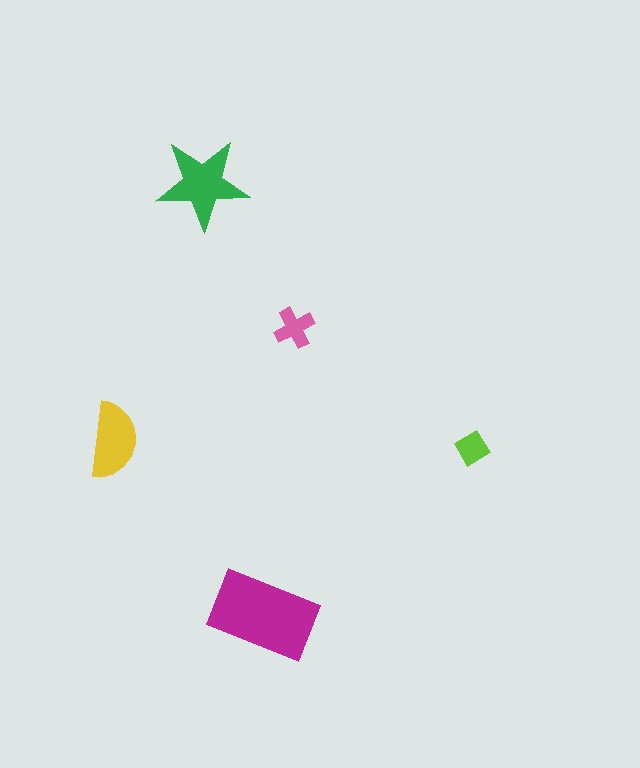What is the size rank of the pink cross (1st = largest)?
4th.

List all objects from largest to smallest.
The magenta rectangle, the green star, the yellow semicircle, the pink cross, the lime diamond.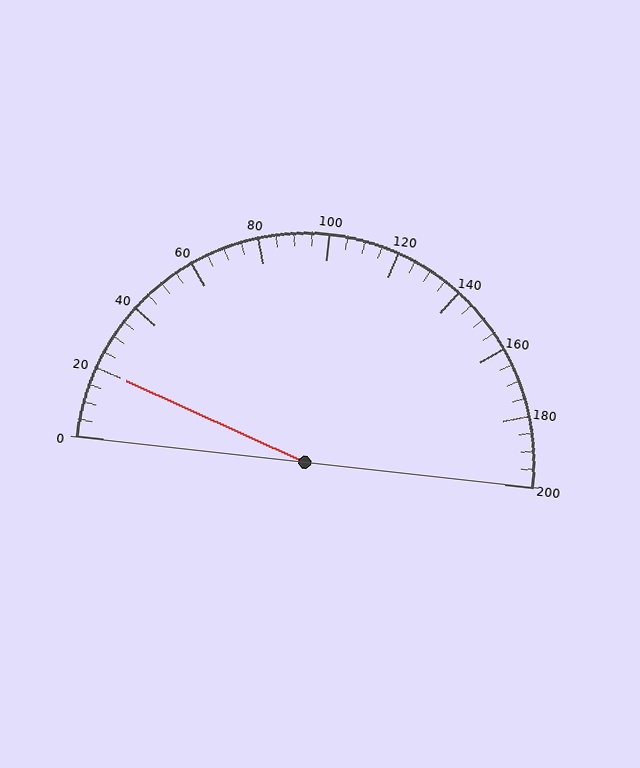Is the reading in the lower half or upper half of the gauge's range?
The reading is in the lower half of the range (0 to 200).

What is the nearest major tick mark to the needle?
The nearest major tick mark is 20.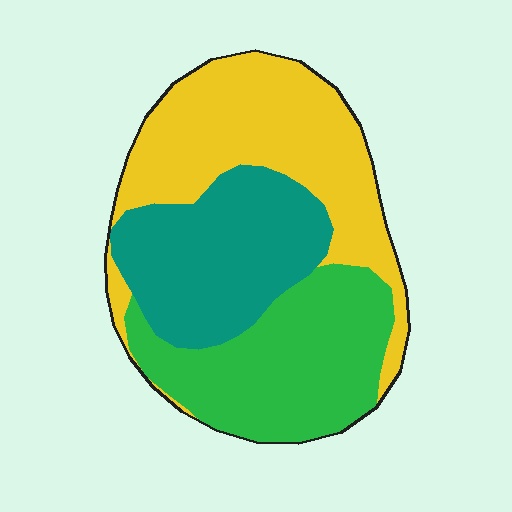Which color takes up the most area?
Yellow, at roughly 40%.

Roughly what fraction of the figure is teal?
Teal takes up about one third (1/3) of the figure.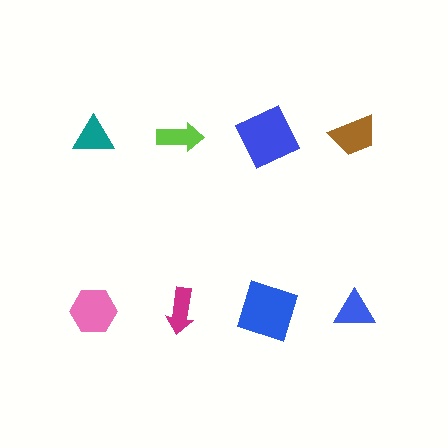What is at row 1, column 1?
A teal triangle.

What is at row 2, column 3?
A blue square.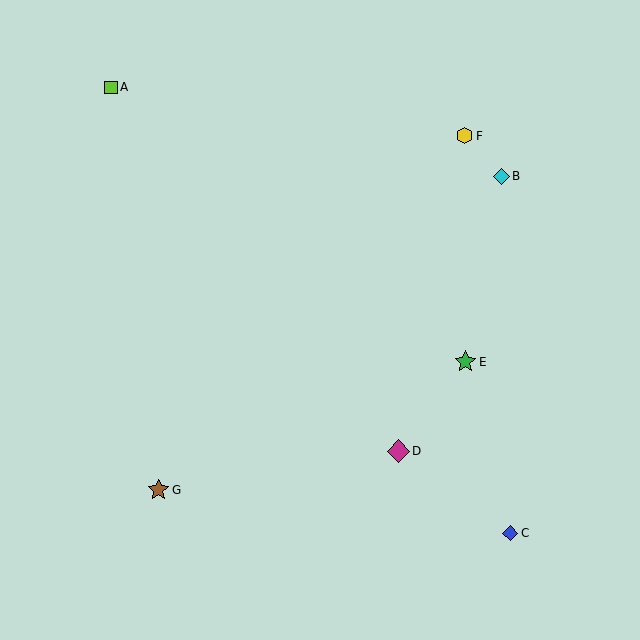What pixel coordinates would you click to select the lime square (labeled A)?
Click at (111, 87) to select the lime square A.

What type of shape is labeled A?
Shape A is a lime square.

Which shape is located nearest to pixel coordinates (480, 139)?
The yellow hexagon (labeled F) at (465, 136) is nearest to that location.